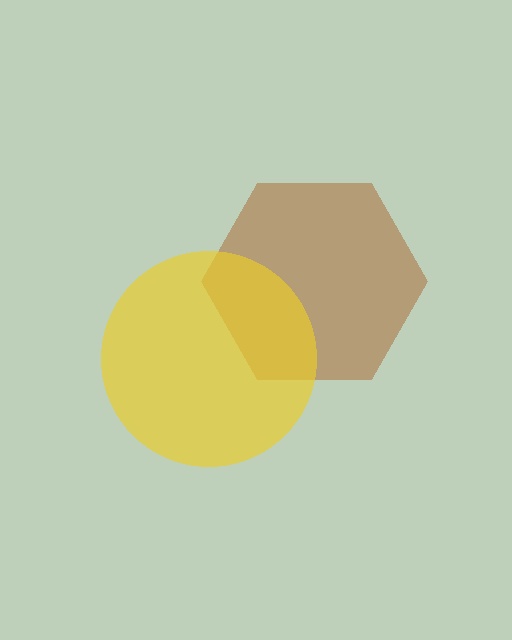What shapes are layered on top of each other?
The layered shapes are: a brown hexagon, a yellow circle.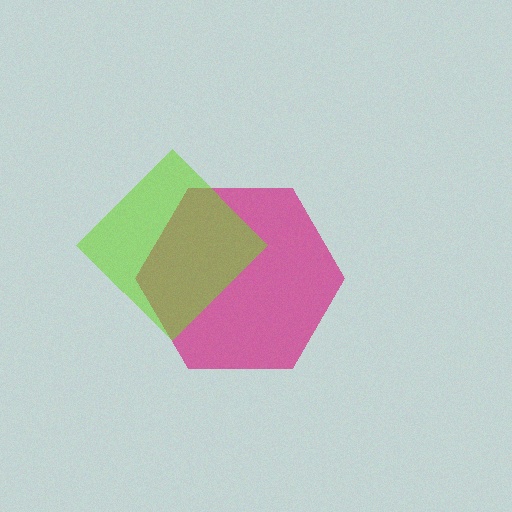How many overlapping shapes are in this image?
There are 2 overlapping shapes in the image.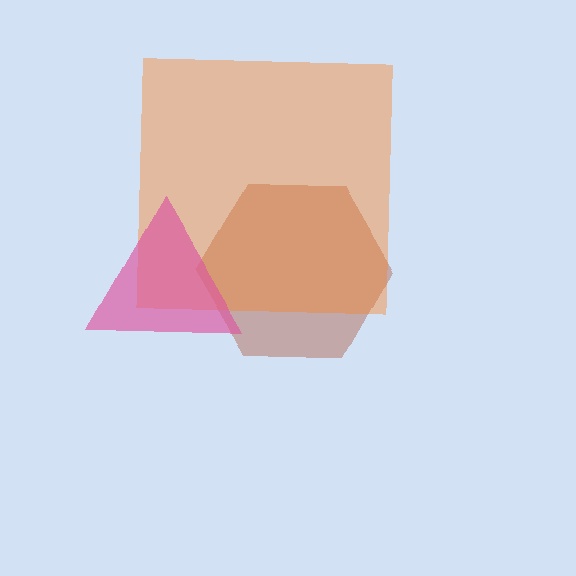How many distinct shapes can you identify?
There are 3 distinct shapes: a brown hexagon, an orange square, a pink triangle.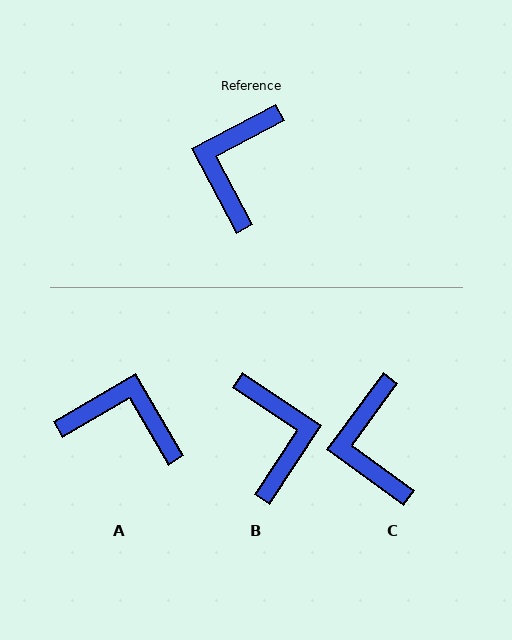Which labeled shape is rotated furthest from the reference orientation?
B, about 152 degrees away.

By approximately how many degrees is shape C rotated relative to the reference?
Approximately 26 degrees counter-clockwise.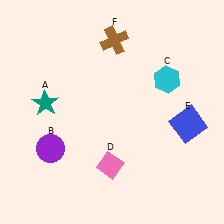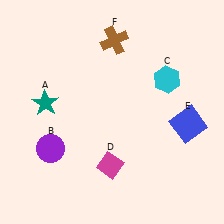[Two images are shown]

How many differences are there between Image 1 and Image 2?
There is 1 difference between the two images.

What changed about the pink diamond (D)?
In Image 1, D is pink. In Image 2, it changed to magenta.